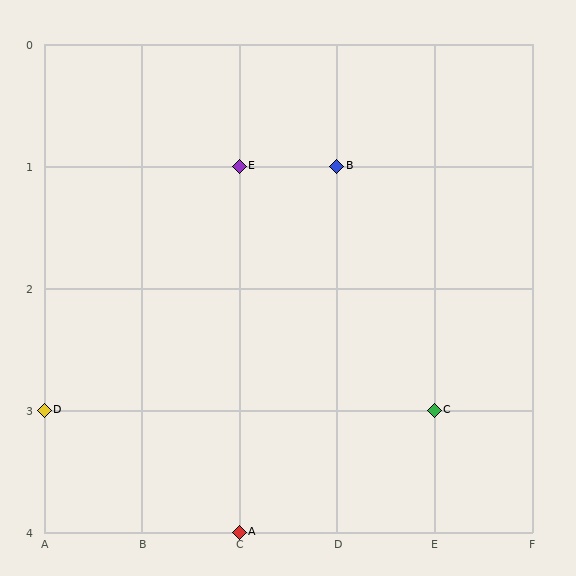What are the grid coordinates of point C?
Point C is at grid coordinates (E, 3).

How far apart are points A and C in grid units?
Points A and C are 2 columns and 1 row apart (about 2.2 grid units diagonally).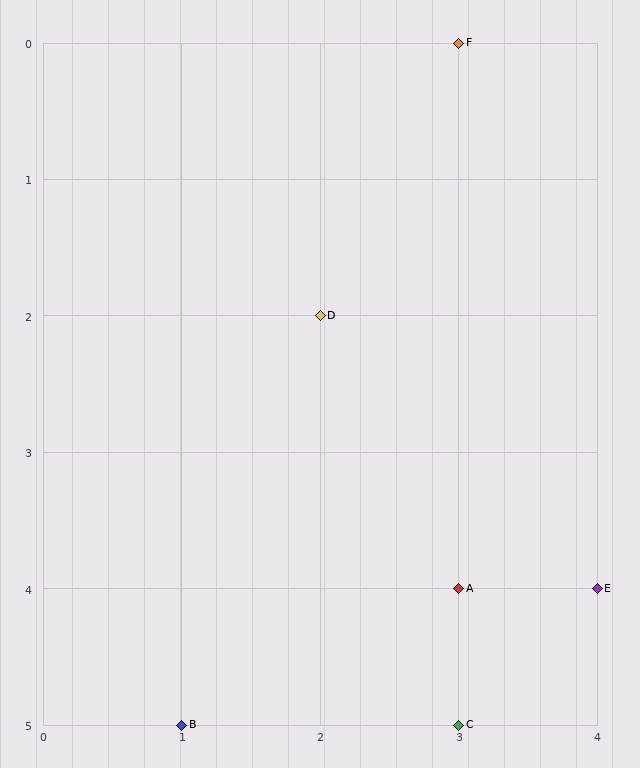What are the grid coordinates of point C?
Point C is at grid coordinates (3, 5).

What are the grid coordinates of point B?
Point B is at grid coordinates (1, 5).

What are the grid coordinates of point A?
Point A is at grid coordinates (3, 4).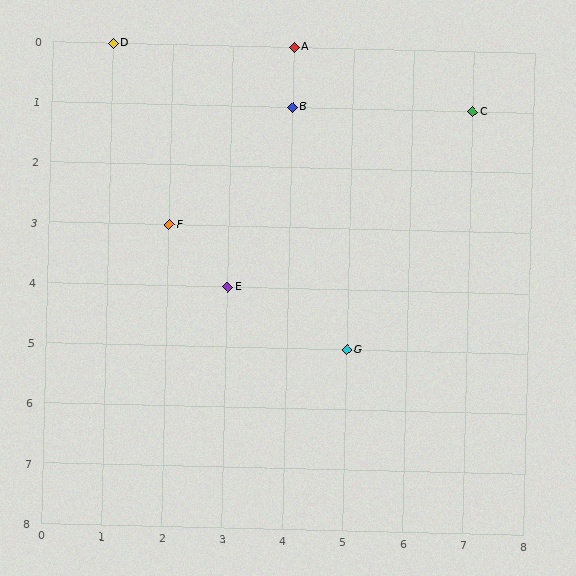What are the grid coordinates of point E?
Point E is at grid coordinates (3, 4).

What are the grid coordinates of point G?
Point G is at grid coordinates (5, 5).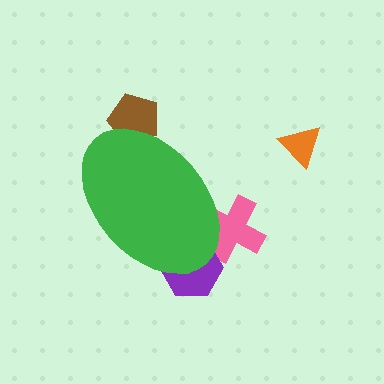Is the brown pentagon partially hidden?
Yes, the brown pentagon is partially hidden behind the green ellipse.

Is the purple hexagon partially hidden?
Yes, the purple hexagon is partially hidden behind the green ellipse.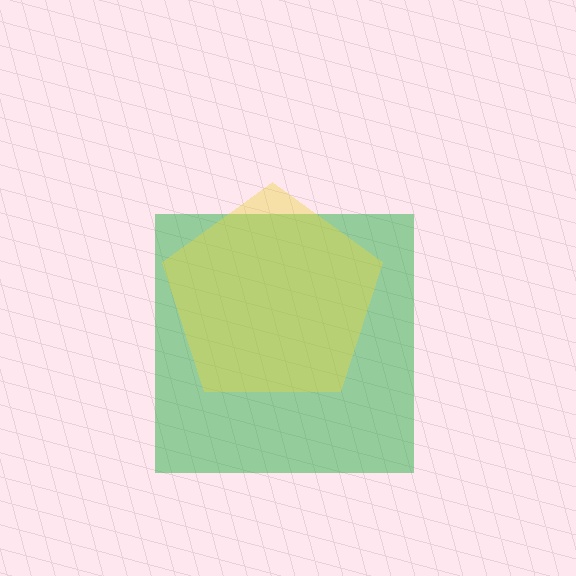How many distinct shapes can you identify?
There are 2 distinct shapes: a green square, a yellow pentagon.